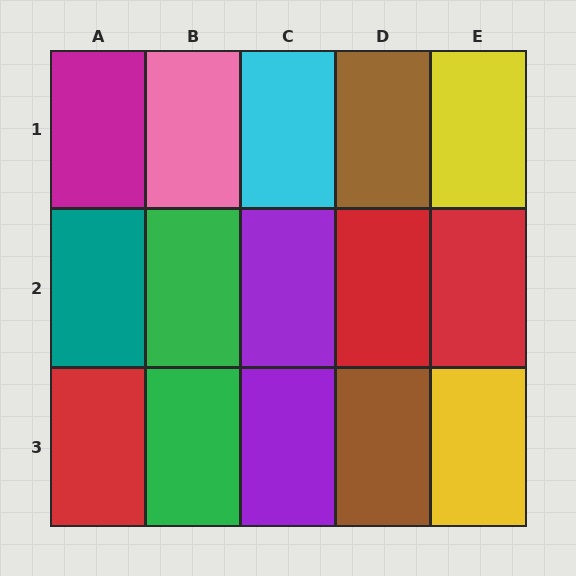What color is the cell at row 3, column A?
Red.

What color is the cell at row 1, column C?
Cyan.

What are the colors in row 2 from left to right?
Teal, green, purple, red, red.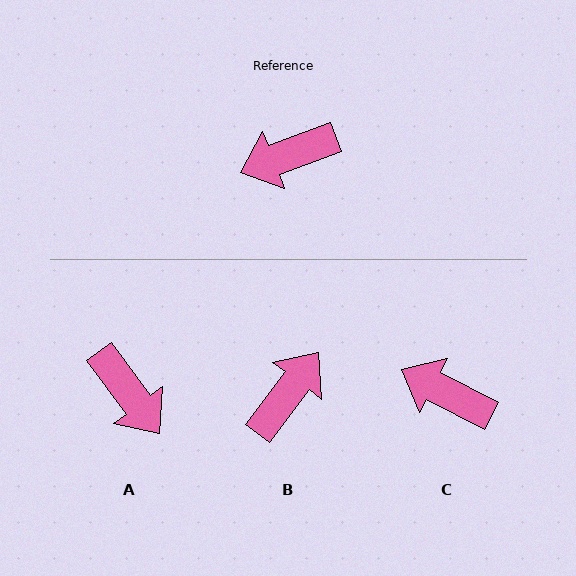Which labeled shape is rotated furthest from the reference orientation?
B, about 148 degrees away.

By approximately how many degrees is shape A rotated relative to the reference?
Approximately 106 degrees counter-clockwise.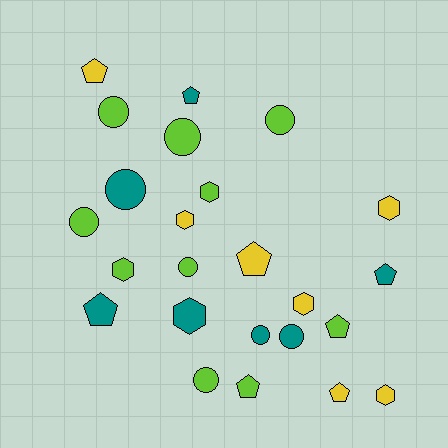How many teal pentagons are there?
There are 3 teal pentagons.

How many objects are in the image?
There are 24 objects.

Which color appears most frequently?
Lime, with 10 objects.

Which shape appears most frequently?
Circle, with 9 objects.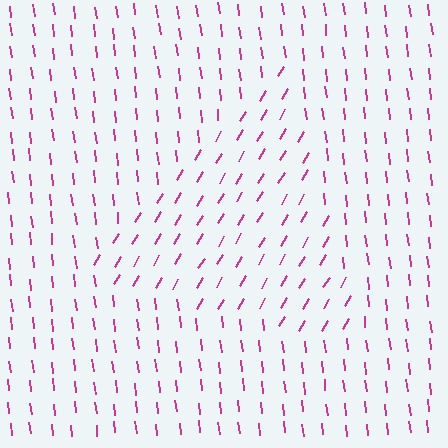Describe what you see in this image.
The image is filled with small magenta line segments. A triangle region in the image has lines oriented differently from the surrounding lines, creating a visible texture boundary.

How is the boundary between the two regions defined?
The boundary is defined purely by a change in line orientation (approximately 38 degrees difference). All lines are the same color and thickness.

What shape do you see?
I see a triangle.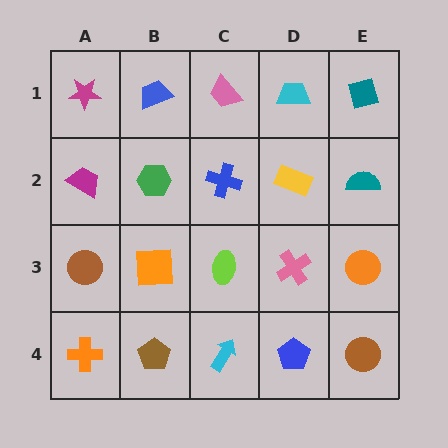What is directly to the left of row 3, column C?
An orange square.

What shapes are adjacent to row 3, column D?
A yellow rectangle (row 2, column D), a blue pentagon (row 4, column D), a lime ellipse (row 3, column C), an orange circle (row 3, column E).